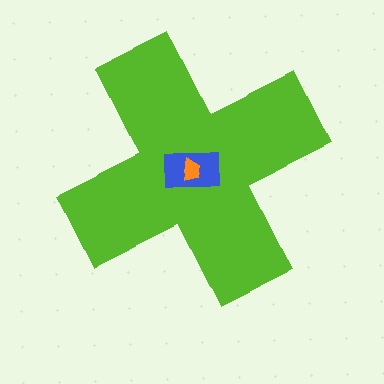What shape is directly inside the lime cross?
The blue rectangle.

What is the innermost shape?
The orange trapezoid.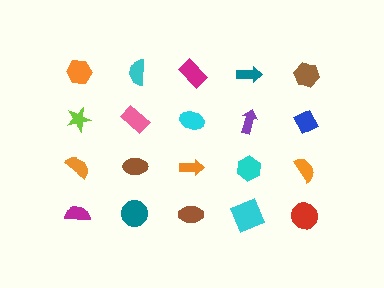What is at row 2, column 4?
A purple arrow.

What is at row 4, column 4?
A cyan square.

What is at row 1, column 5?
A brown hexagon.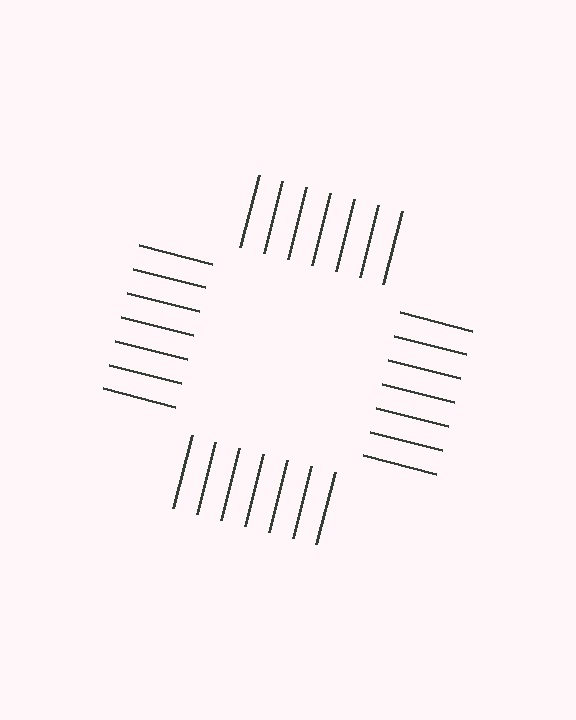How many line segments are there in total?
28 — 7 along each of the 4 edges.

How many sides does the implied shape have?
4 sides — the line-ends trace a square.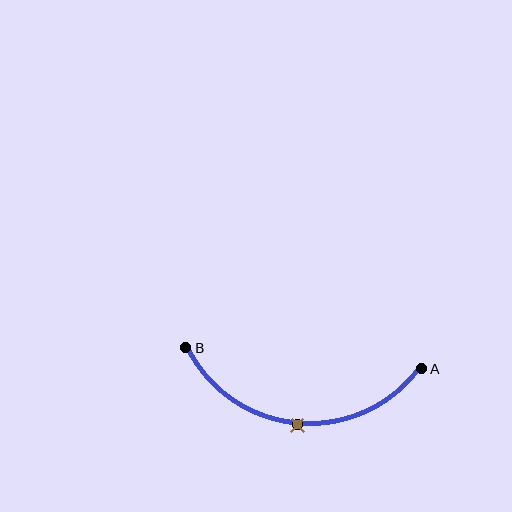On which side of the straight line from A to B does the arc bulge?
The arc bulges below the straight line connecting A and B.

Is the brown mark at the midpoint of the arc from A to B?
Yes. The brown mark lies on the arc at equal arc-length from both A and B — it is the arc midpoint.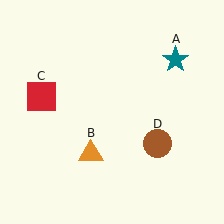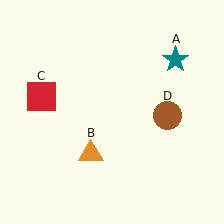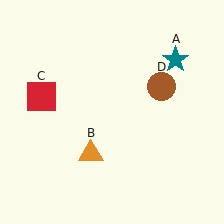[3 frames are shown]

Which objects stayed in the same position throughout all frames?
Teal star (object A) and orange triangle (object B) and red square (object C) remained stationary.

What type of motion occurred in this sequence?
The brown circle (object D) rotated counterclockwise around the center of the scene.